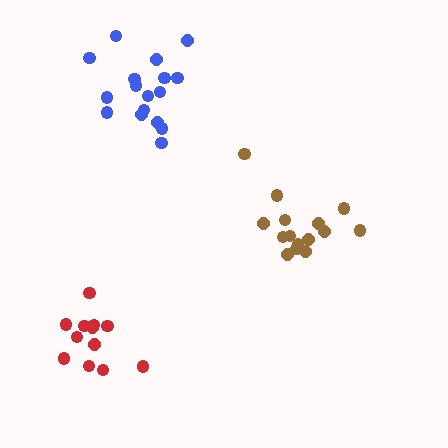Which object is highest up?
The blue cluster is topmost.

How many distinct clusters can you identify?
There are 3 distinct clusters.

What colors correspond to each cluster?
The clusters are colored: brown, blue, red.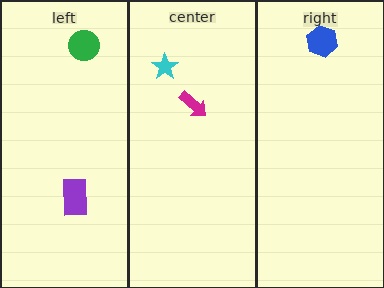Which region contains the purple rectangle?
The left region.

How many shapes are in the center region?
2.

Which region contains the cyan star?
The center region.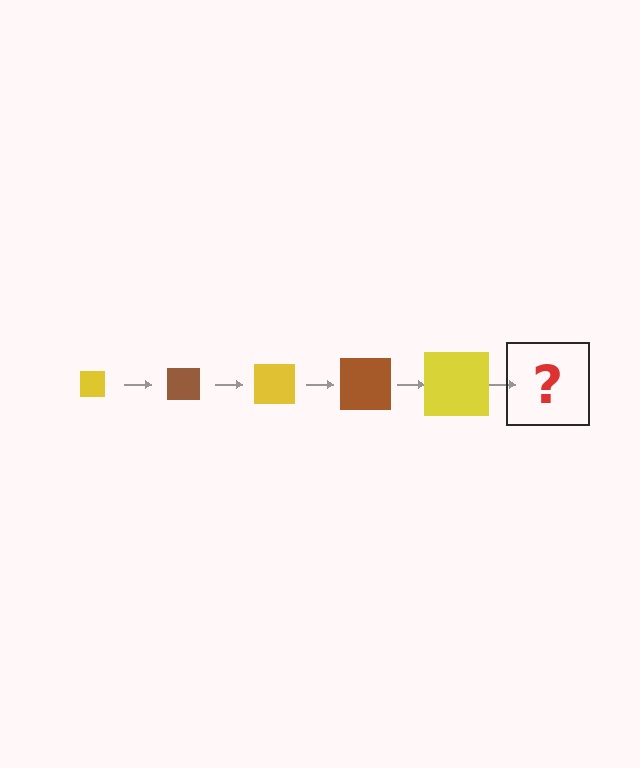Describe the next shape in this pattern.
It should be a brown square, larger than the previous one.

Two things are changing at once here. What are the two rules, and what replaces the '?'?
The two rules are that the square grows larger each step and the color cycles through yellow and brown. The '?' should be a brown square, larger than the previous one.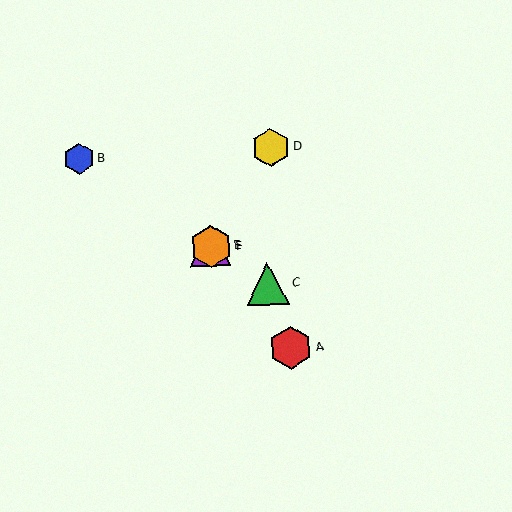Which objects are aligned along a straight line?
Objects B, C, E, F are aligned along a straight line.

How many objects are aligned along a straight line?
4 objects (B, C, E, F) are aligned along a straight line.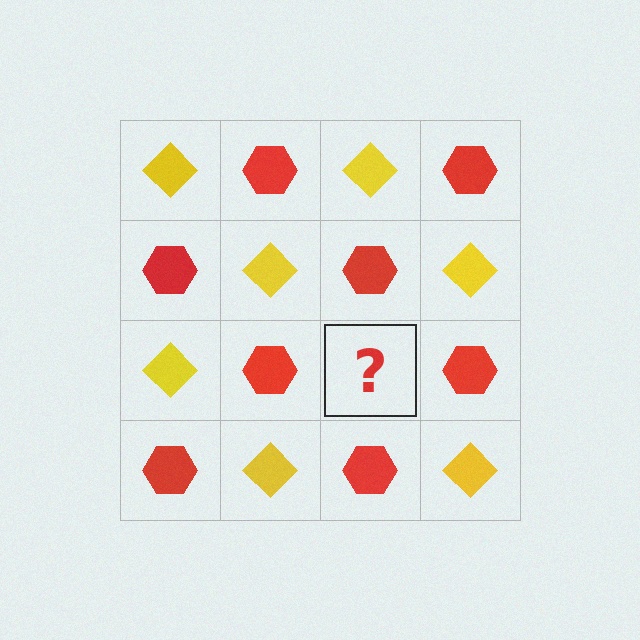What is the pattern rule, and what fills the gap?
The rule is that it alternates yellow diamond and red hexagon in a checkerboard pattern. The gap should be filled with a yellow diamond.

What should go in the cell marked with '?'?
The missing cell should contain a yellow diamond.